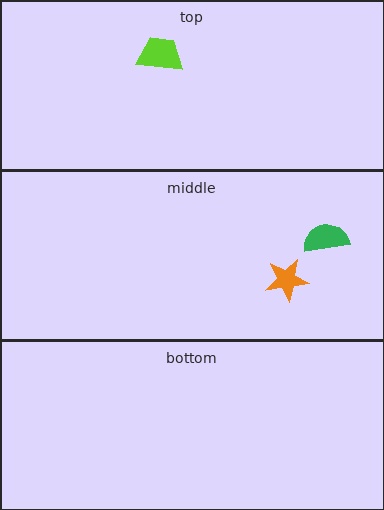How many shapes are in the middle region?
2.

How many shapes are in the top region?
1.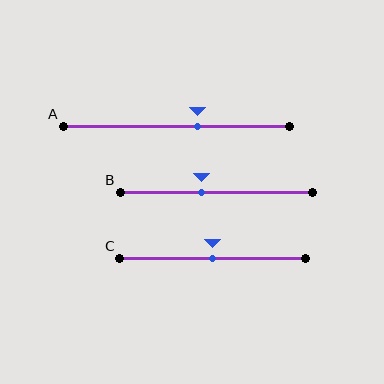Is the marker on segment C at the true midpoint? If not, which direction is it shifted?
Yes, the marker on segment C is at the true midpoint.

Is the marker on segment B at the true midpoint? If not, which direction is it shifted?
No, the marker on segment B is shifted to the left by about 8% of the segment length.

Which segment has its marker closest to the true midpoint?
Segment C has its marker closest to the true midpoint.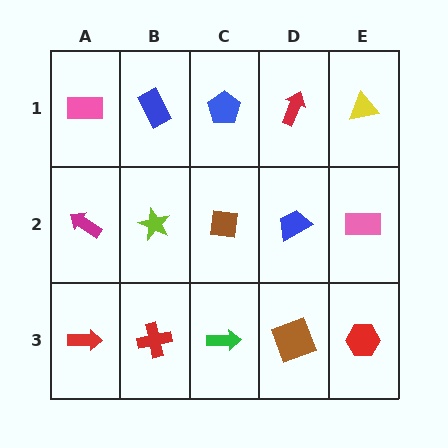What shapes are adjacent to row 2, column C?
A blue pentagon (row 1, column C), a green arrow (row 3, column C), a lime star (row 2, column B), a blue trapezoid (row 2, column D).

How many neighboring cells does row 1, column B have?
3.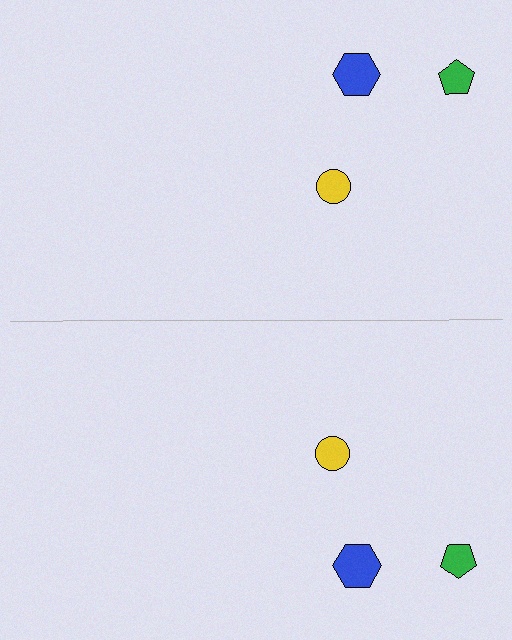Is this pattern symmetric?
Yes, this pattern has bilateral (reflection) symmetry.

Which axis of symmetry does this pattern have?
The pattern has a horizontal axis of symmetry running through the center of the image.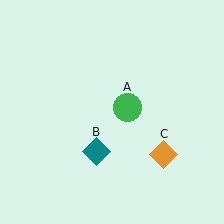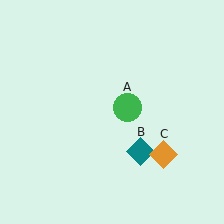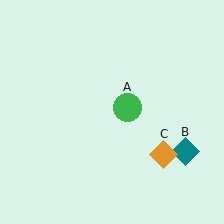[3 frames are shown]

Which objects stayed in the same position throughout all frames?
Green circle (object A) and orange diamond (object C) remained stationary.